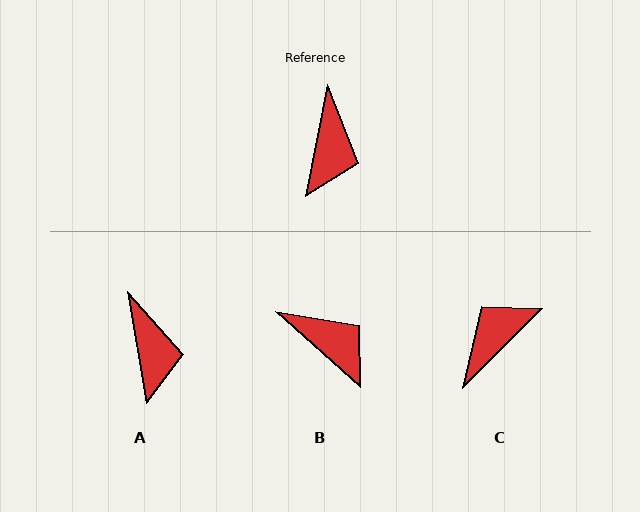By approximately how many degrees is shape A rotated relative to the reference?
Approximately 21 degrees counter-clockwise.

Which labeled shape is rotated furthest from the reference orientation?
C, about 146 degrees away.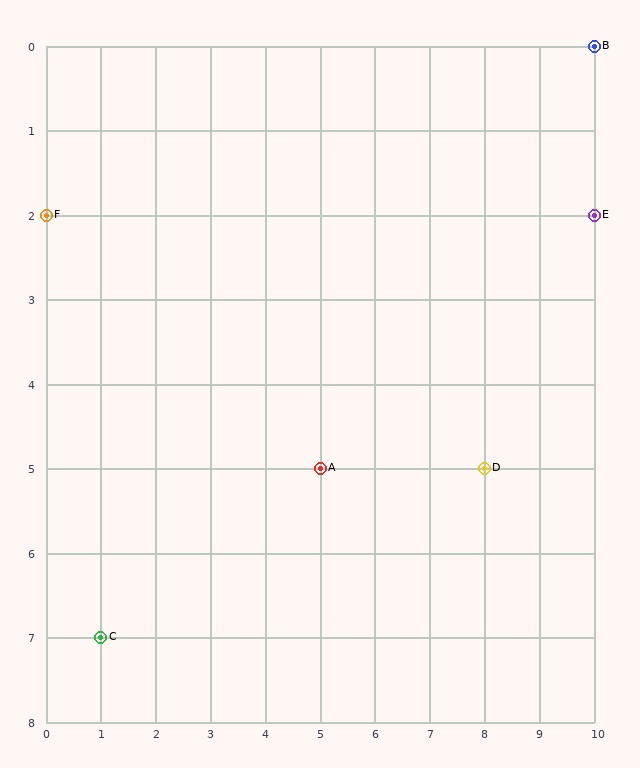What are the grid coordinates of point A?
Point A is at grid coordinates (5, 5).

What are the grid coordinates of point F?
Point F is at grid coordinates (0, 2).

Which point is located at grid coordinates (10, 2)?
Point E is at (10, 2).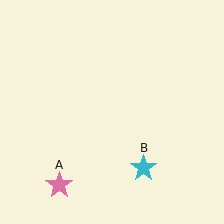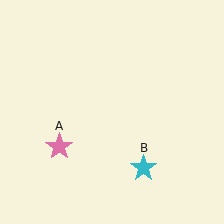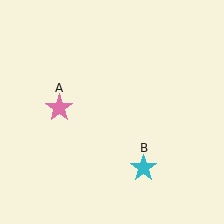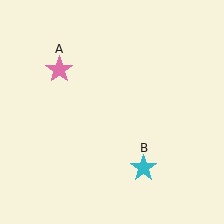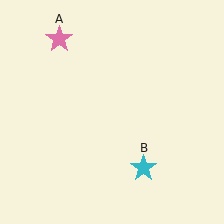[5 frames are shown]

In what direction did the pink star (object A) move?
The pink star (object A) moved up.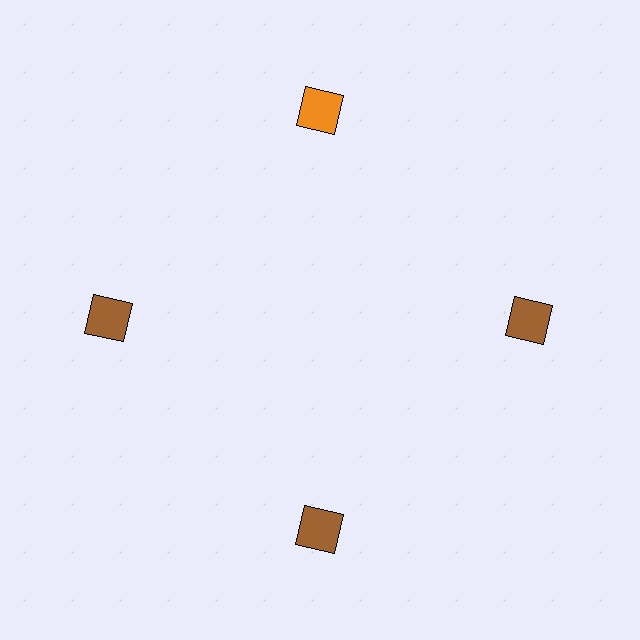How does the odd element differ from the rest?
It has a different color: orange instead of brown.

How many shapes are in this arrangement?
There are 4 shapes arranged in a ring pattern.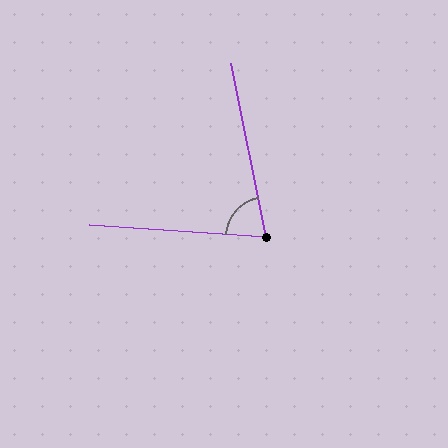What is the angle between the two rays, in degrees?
Approximately 74 degrees.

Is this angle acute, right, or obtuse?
It is acute.